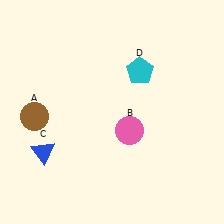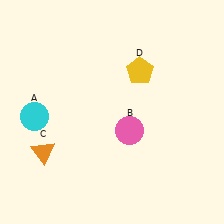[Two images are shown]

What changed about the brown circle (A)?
In Image 1, A is brown. In Image 2, it changed to cyan.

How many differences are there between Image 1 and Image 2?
There are 3 differences between the two images.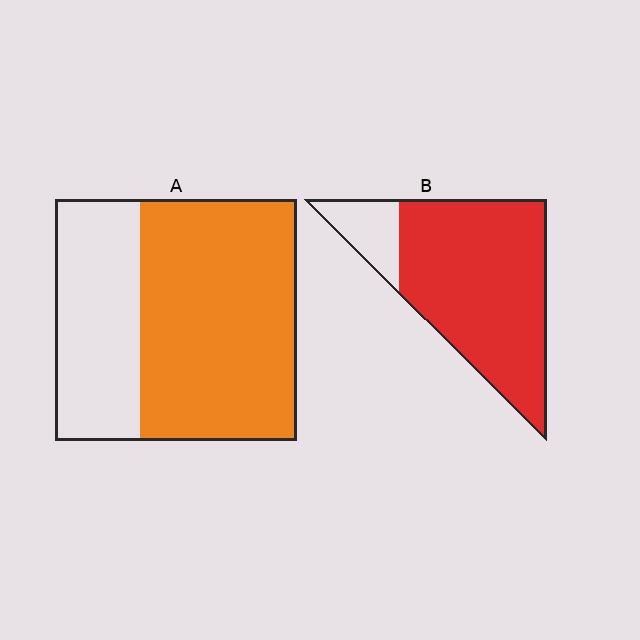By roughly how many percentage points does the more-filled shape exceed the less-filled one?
By roughly 20 percentage points (B over A).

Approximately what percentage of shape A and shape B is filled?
A is approximately 65% and B is approximately 85%.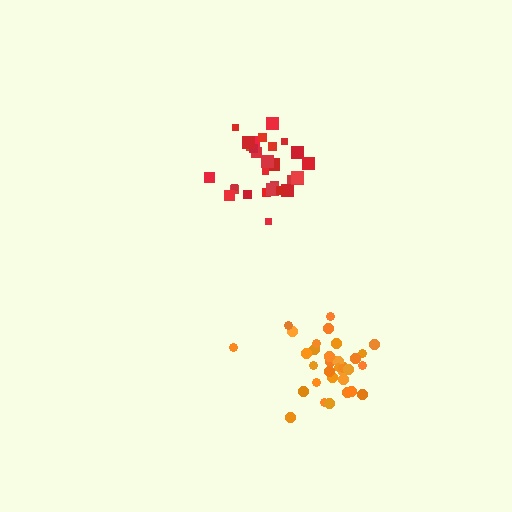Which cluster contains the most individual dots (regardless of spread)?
Orange (34).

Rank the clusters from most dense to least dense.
red, orange.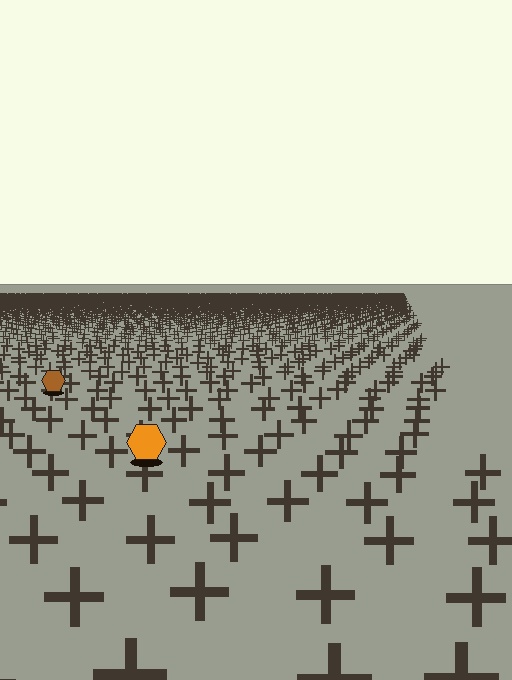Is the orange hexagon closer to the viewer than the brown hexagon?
Yes. The orange hexagon is closer — you can tell from the texture gradient: the ground texture is coarser near it.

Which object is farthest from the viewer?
The brown hexagon is farthest from the viewer. It appears smaller and the ground texture around it is denser.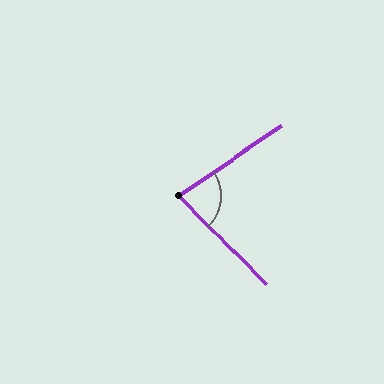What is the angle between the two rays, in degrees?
Approximately 79 degrees.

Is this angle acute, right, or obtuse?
It is acute.